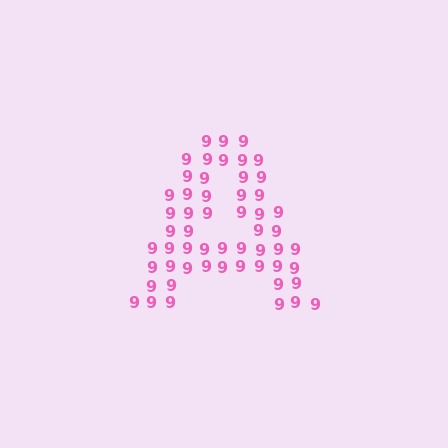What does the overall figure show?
The overall figure shows the letter A.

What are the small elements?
The small elements are digit 9's.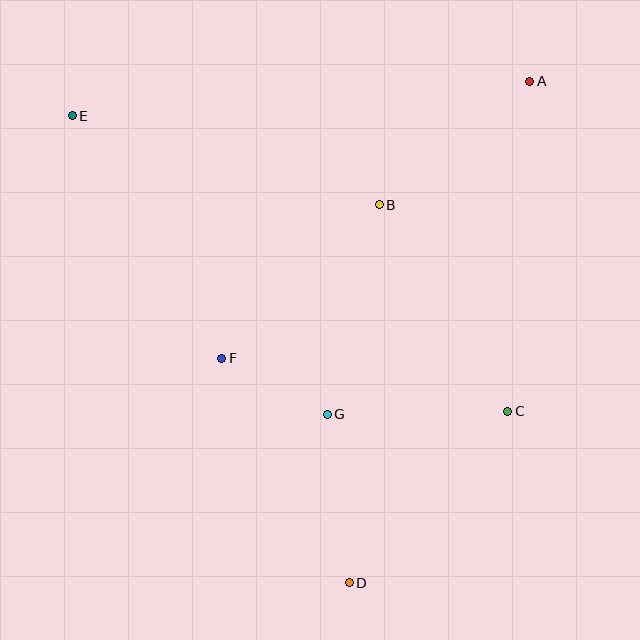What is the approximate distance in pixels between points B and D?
The distance between B and D is approximately 379 pixels.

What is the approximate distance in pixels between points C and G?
The distance between C and G is approximately 181 pixels.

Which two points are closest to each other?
Points F and G are closest to each other.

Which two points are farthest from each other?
Points D and E are farthest from each other.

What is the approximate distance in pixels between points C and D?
The distance between C and D is approximately 234 pixels.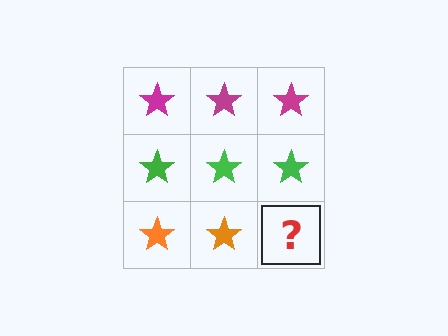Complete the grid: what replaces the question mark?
The question mark should be replaced with an orange star.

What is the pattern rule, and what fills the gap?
The rule is that each row has a consistent color. The gap should be filled with an orange star.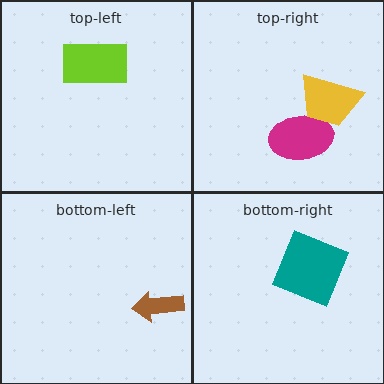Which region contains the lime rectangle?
The top-left region.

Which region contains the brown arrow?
The bottom-left region.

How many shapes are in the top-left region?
1.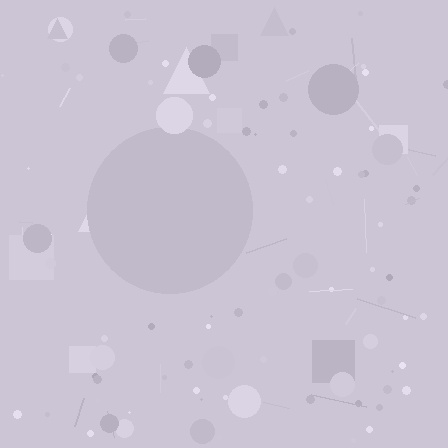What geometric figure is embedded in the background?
A circle is embedded in the background.